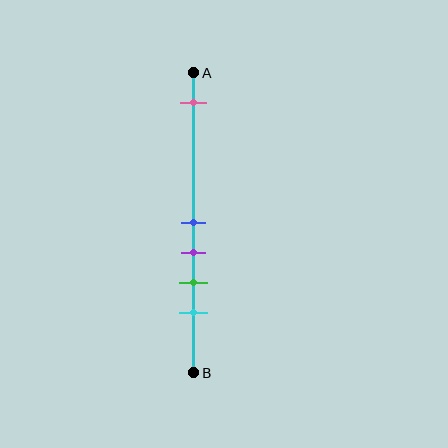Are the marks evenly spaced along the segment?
No, the marks are not evenly spaced.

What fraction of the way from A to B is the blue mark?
The blue mark is approximately 50% (0.5) of the way from A to B.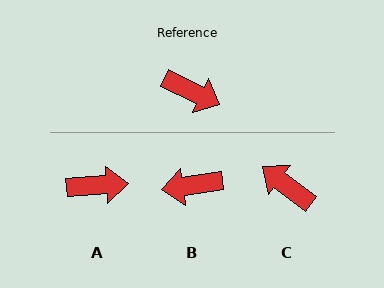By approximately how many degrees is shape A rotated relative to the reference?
Approximately 30 degrees counter-clockwise.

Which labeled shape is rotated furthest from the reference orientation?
C, about 169 degrees away.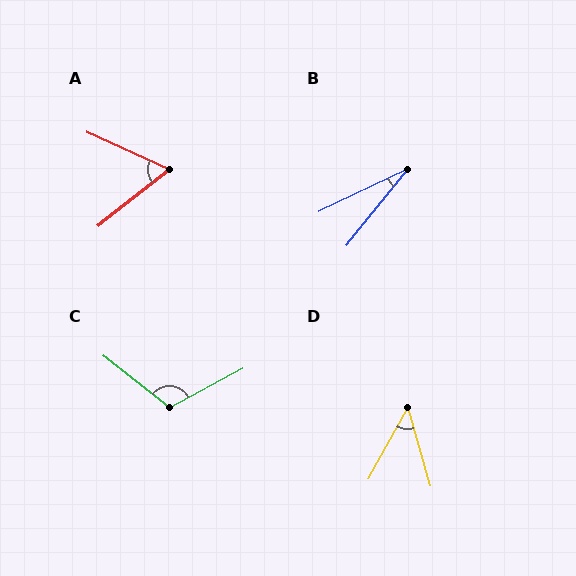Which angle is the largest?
C, at approximately 113 degrees.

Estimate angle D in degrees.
Approximately 45 degrees.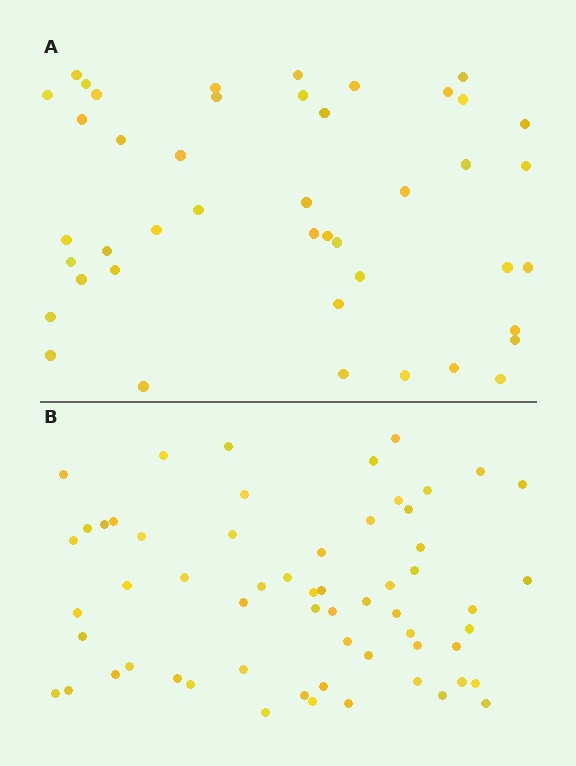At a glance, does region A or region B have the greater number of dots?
Region B (the bottom region) has more dots.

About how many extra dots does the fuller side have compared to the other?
Region B has approximately 15 more dots than region A.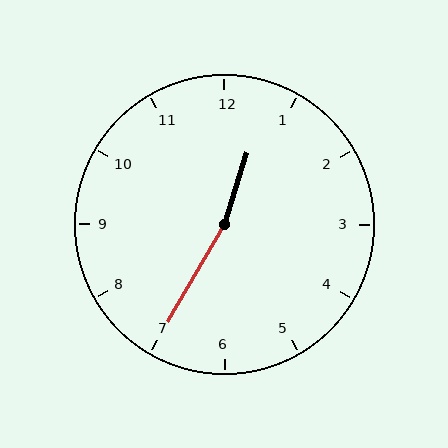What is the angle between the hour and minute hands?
Approximately 168 degrees.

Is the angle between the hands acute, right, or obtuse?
It is obtuse.